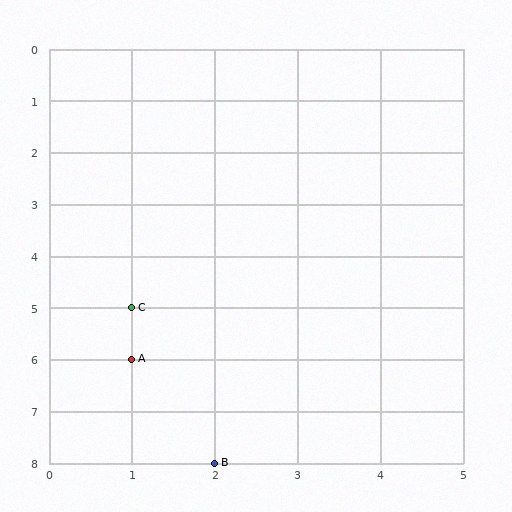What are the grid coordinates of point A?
Point A is at grid coordinates (1, 6).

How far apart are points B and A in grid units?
Points B and A are 1 column and 2 rows apart (about 2.2 grid units diagonally).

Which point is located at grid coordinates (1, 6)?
Point A is at (1, 6).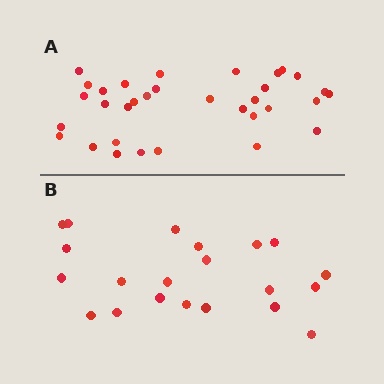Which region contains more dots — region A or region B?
Region A (the top region) has more dots.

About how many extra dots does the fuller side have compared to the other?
Region A has roughly 12 or so more dots than region B.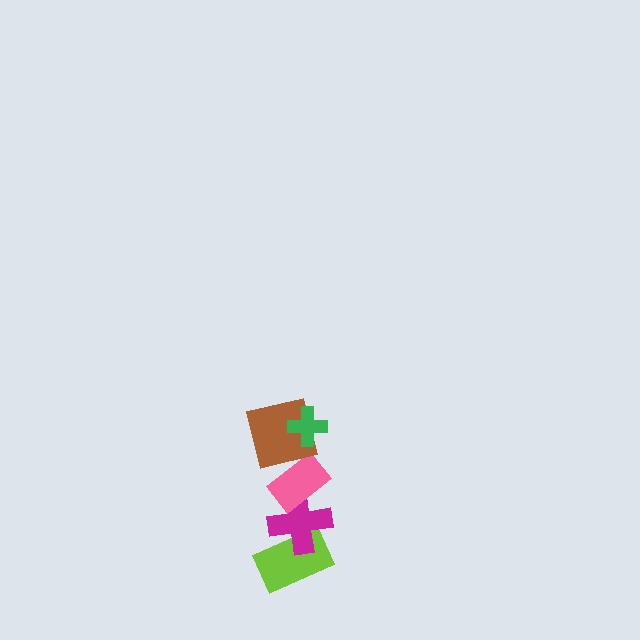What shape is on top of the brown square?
The green cross is on top of the brown square.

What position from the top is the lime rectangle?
The lime rectangle is 5th from the top.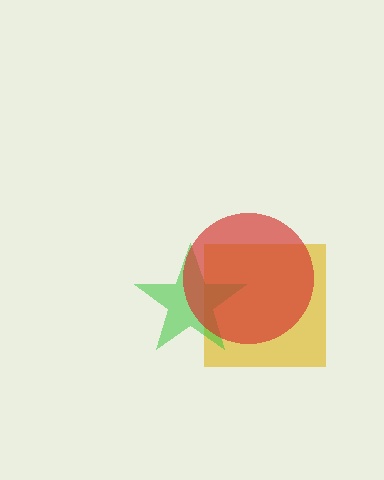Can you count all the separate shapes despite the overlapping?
Yes, there are 3 separate shapes.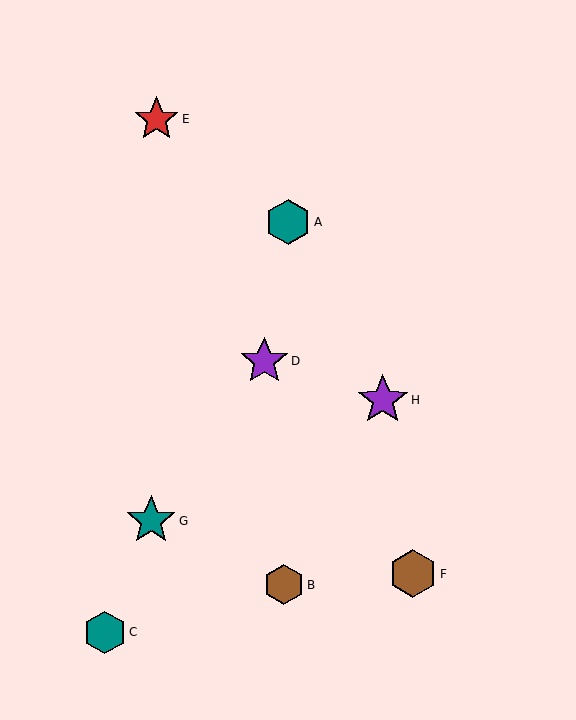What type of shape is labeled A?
Shape A is a teal hexagon.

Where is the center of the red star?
The center of the red star is at (156, 119).